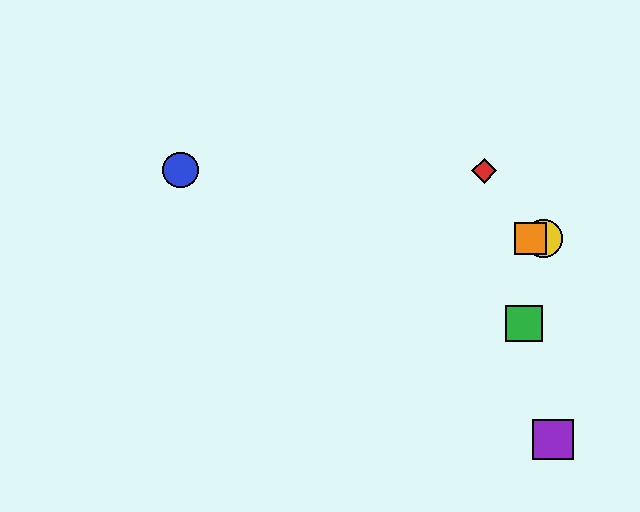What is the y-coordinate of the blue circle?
The blue circle is at y≈170.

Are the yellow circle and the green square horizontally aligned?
No, the yellow circle is at y≈239 and the green square is at y≈323.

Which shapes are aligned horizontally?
The yellow circle, the orange square are aligned horizontally.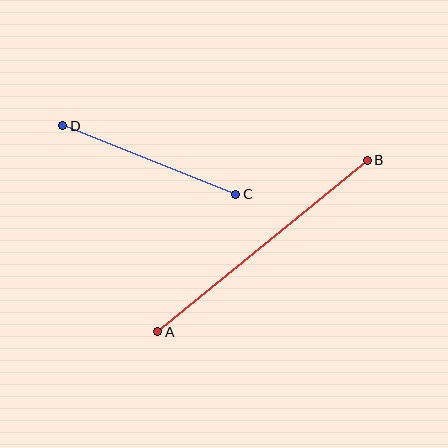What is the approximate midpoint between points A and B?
The midpoint is at approximately (263, 246) pixels.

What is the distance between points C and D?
The distance is approximately 186 pixels.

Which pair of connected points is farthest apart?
Points A and B are farthest apart.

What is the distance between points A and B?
The distance is approximately 270 pixels.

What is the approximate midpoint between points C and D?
The midpoint is at approximately (149, 160) pixels.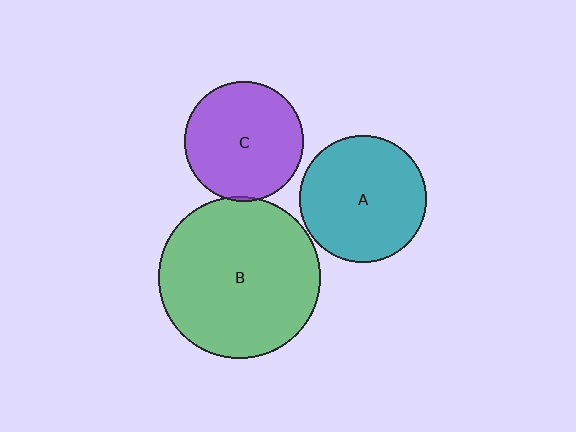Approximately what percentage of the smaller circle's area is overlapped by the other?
Approximately 5%.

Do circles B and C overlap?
Yes.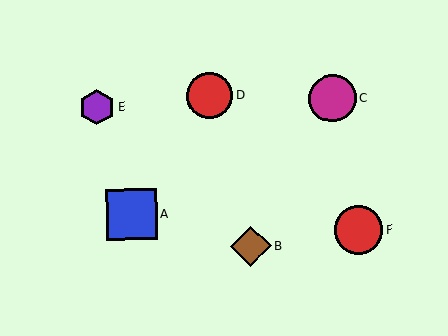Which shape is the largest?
The blue square (labeled A) is the largest.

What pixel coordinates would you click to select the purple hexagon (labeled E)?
Click at (97, 107) to select the purple hexagon E.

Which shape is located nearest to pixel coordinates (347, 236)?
The red circle (labeled F) at (359, 230) is nearest to that location.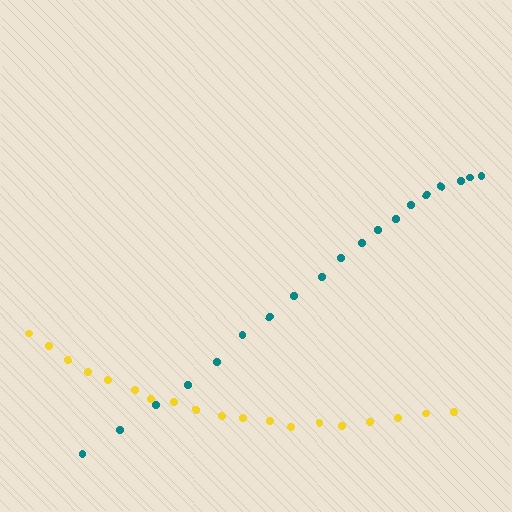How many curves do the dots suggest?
There are 2 distinct paths.